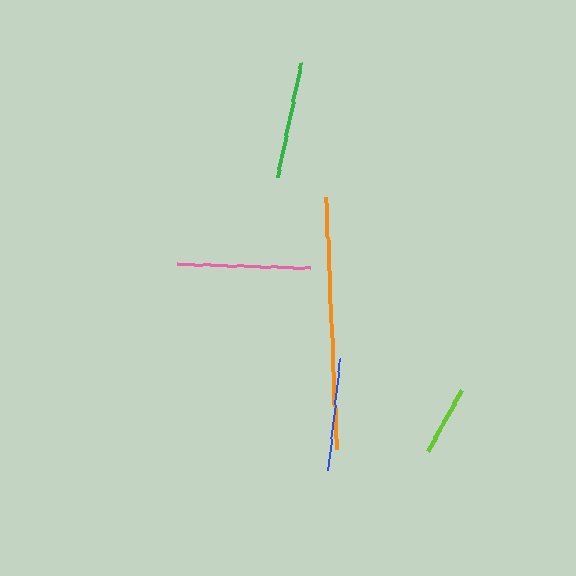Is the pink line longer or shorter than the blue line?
The pink line is longer than the blue line.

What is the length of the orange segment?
The orange segment is approximately 251 pixels long.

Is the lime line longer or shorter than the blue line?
The blue line is longer than the lime line.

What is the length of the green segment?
The green segment is approximately 117 pixels long.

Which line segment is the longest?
The orange line is the longest at approximately 251 pixels.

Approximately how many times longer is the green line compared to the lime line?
The green line is approximately 1.7 times the length of the lime line.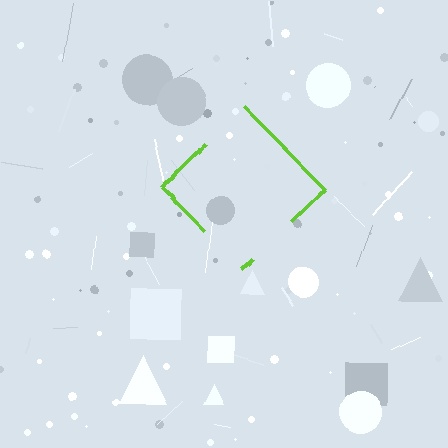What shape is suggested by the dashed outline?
The dashed outline suggests a diamond.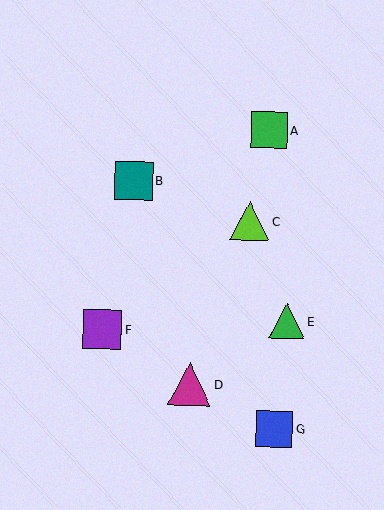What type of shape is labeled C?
Shape C is a lime triangle.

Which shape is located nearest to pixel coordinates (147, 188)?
The teal square (labeled B) at (134, 180) is nearest to that location.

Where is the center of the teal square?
The center of the teal square is at (134, 180).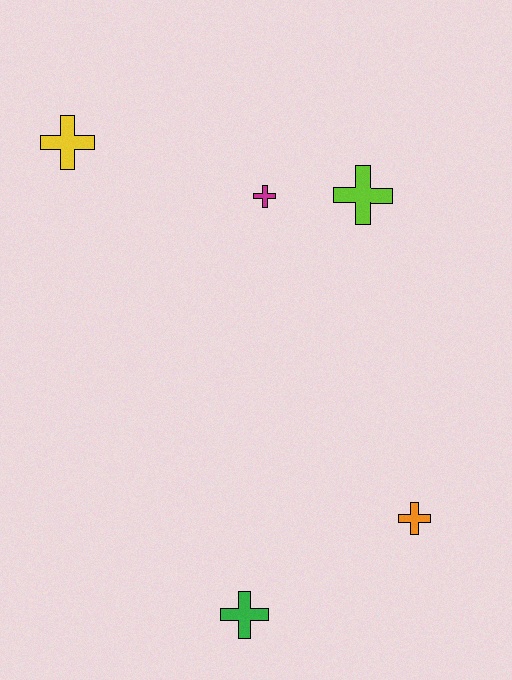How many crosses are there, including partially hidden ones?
There are 5 crosses.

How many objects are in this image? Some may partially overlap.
There are 5 objects.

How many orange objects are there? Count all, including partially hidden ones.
There is 1 orange object.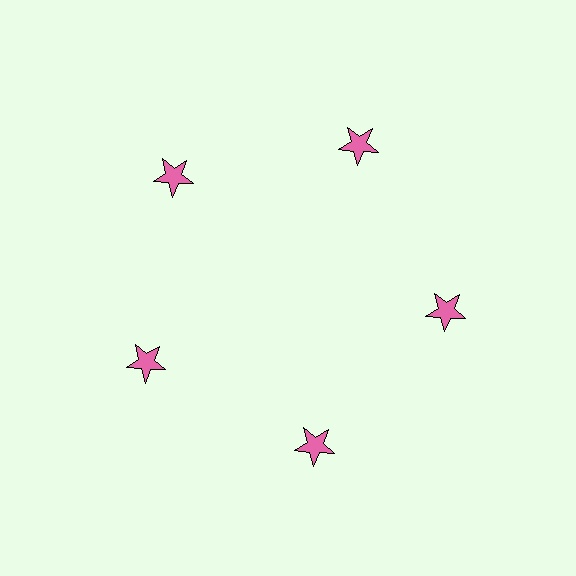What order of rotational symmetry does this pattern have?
This pattern has 5-fold rotational symmetry.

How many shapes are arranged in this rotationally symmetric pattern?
There are 5 shapes, arranged in 5 groups of 1.